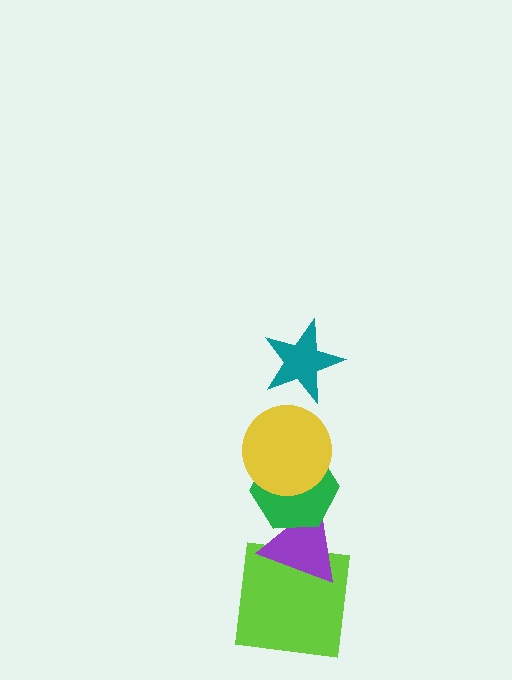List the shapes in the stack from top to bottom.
From top to bottom: the teal star, the yellow circle, the green hexagon, the purple triangle, the lime square.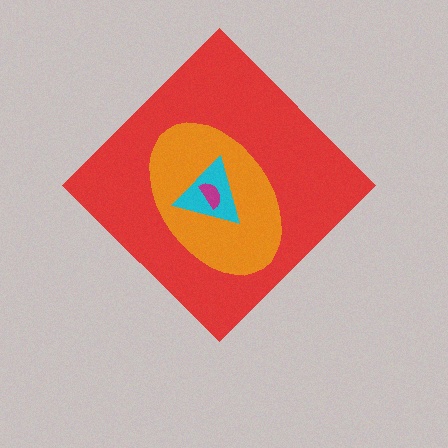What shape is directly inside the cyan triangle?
The magenta semicircle.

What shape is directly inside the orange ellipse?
The cyan triangle.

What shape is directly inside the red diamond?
The orange ellipse.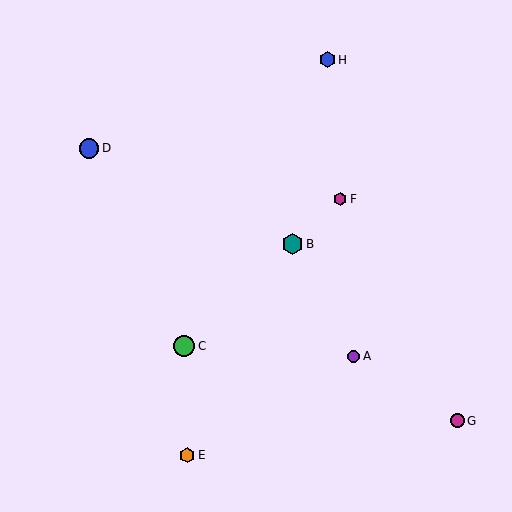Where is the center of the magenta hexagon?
The center of the magenta hexagon is at (340, 199).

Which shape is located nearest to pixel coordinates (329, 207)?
The magenta hexagon (labeled F) at (340, 199) is nearest to that location.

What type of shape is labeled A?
Shape A is a purple circle.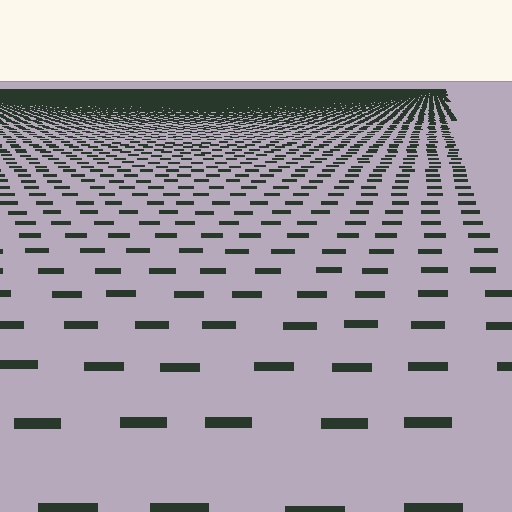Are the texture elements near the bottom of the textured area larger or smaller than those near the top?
Larger. Near the bottom, elements are closer to the viewer and appear at a bigger on-screen size.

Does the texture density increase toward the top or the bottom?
Density increases toward the top.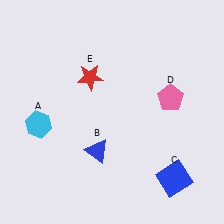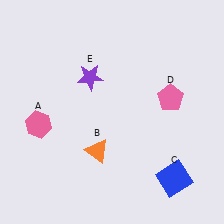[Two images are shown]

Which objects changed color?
A changed from cyan to pink. B changed from blue to orange. E changed from red to purple.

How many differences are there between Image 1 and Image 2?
There are 3 differences between the two images.